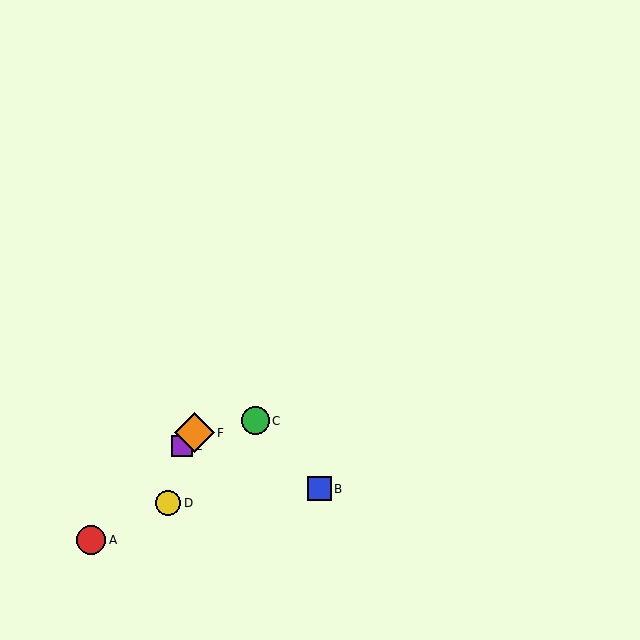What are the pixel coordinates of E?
Object E is at (182, 446).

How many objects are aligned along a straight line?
3 objects (A, E, F) are aligned along a straight line.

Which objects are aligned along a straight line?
Objects A, E, F are aligned along a straight line.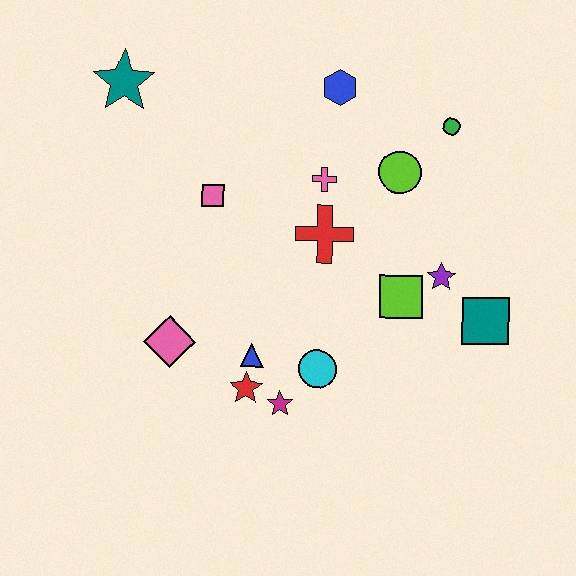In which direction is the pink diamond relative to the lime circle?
The pink diamond is to the left of the lime circle.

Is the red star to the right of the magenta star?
No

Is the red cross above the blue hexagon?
No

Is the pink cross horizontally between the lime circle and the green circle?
No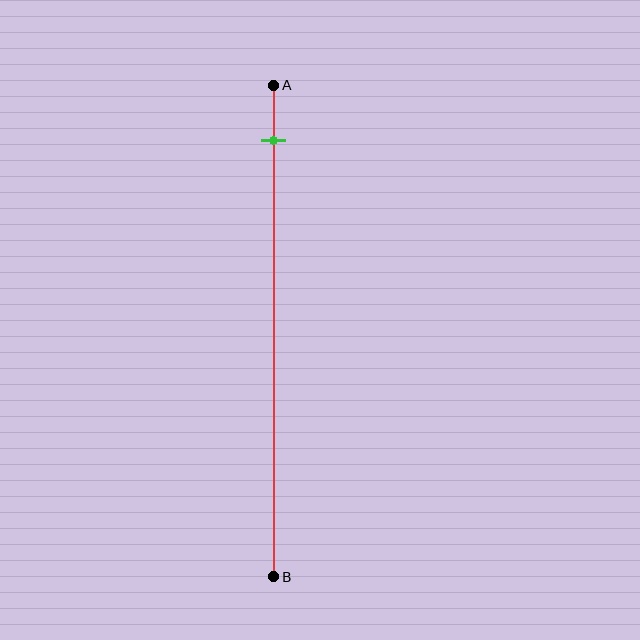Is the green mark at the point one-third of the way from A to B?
No, the mark is at about 10% from A, not at the 33% one-third point.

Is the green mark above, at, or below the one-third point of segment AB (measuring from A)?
The green mark is above the one-third point of segment AB.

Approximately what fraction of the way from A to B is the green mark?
The green mark is approximately 10% of the way from A to B.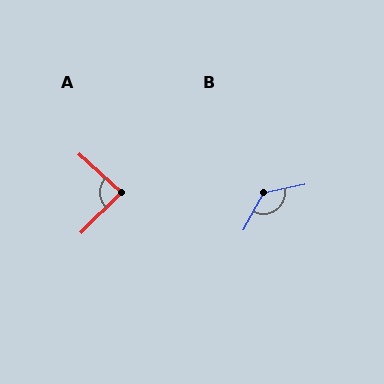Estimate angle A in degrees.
Approximately 88 degrees.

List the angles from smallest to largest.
A (88°), B (130°).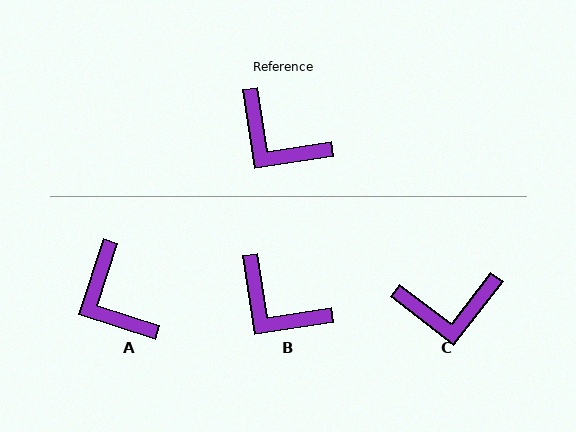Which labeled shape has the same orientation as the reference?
B.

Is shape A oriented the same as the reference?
No, it is off by about 26 degrees.